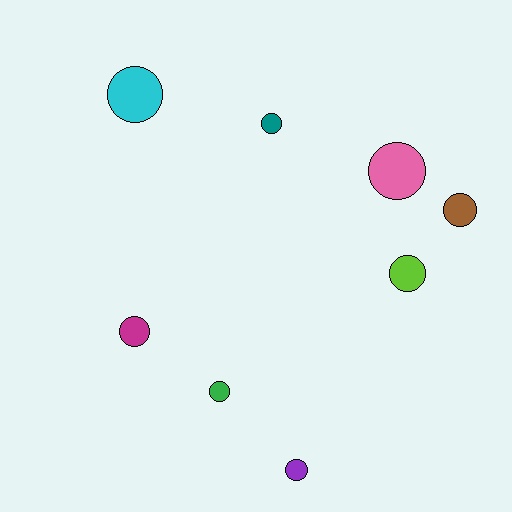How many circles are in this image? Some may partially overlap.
There are 8 circles.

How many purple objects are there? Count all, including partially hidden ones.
There is 1 purple object.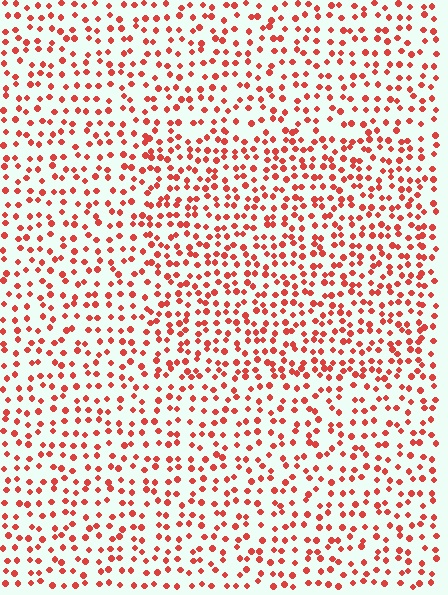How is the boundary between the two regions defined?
The boundary is defined by a change in element density (approximately 1.4x ratio). All elements are the same color, size, and shape.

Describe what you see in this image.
The image contains small red elements arranged at two different densities. A rectangle-shaped region is visible where the elements are more densely packed than the surrounding area.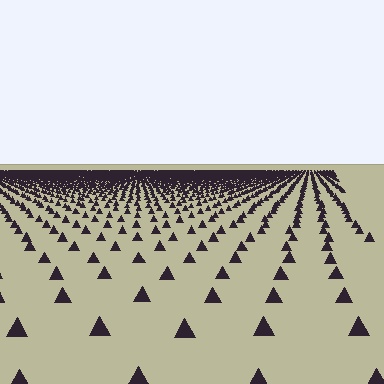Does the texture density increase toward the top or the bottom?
Density increases toward the top.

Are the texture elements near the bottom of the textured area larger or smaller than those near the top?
Larger. Near the bottom, elements are closer to the viewer and appear at a bigger on-screen size.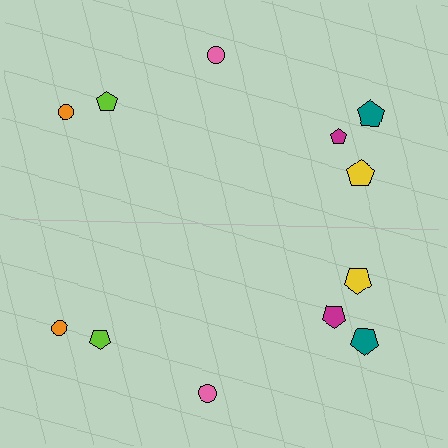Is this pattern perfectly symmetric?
No, the pattern is not perfectly symmetric. The magenta pentagon on the bottom side has a different size than its mirror counterpart.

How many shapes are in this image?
There are 12 shapes in this image.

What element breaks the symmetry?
The magenta pentagon on the bottom side has a different size than its mirror counterpart.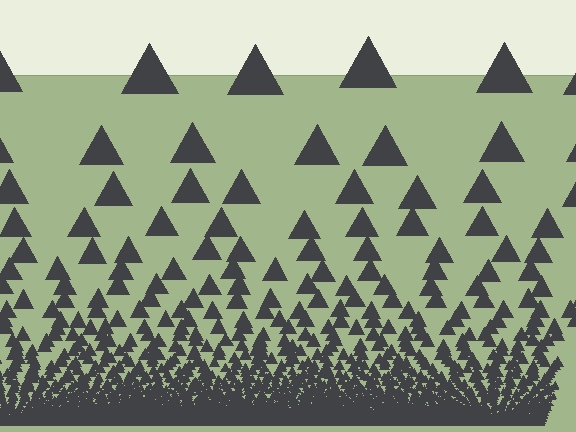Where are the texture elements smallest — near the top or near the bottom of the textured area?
Near the bottom.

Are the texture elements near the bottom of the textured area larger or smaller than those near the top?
Smaller. The gradient is inverted — elements near the bottom are smaller and denser.